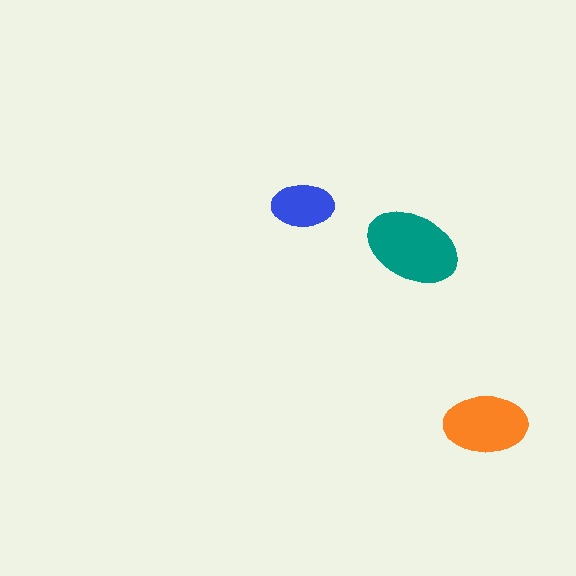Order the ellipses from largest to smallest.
the teal one, the orange one, the blue one.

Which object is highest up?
The blue ellipse is topmost.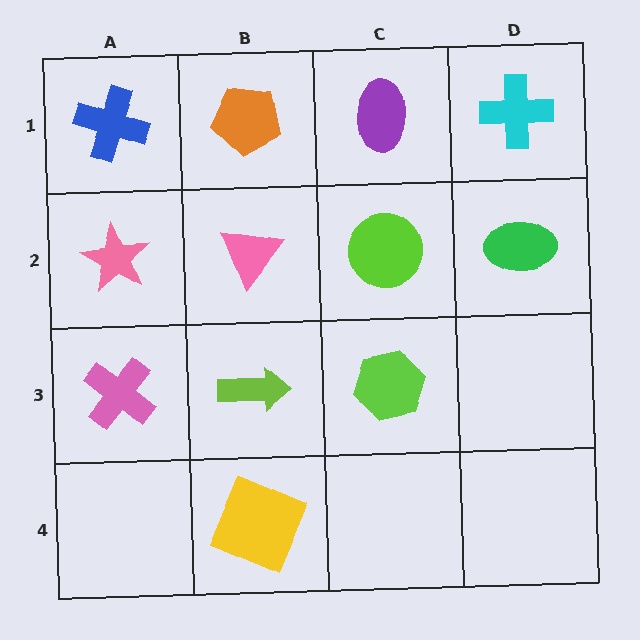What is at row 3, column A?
A pink cross.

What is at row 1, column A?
A blue cross.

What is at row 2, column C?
A lime circle.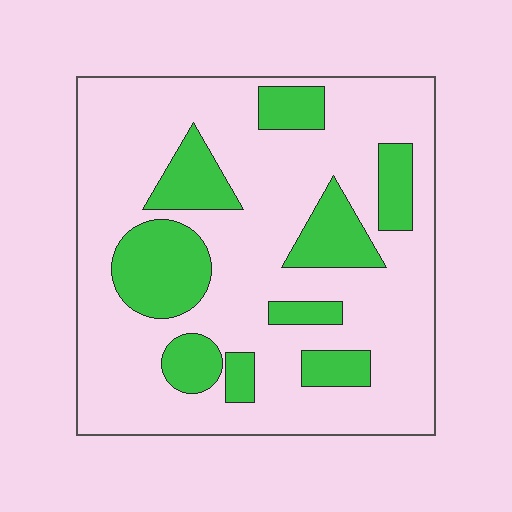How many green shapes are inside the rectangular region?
9.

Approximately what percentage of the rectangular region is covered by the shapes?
Approximately 25%.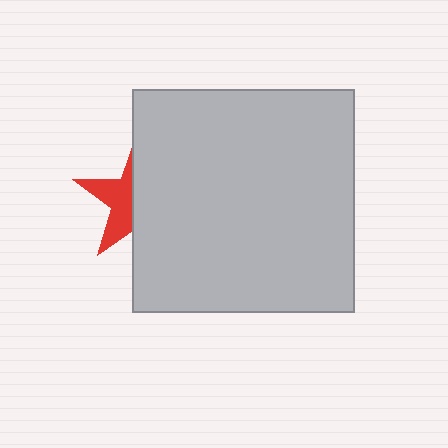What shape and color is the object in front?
The object in front is a light gray square.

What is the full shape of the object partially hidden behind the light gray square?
The partially hidden object is a red star.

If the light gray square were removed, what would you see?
You would see the complete red star.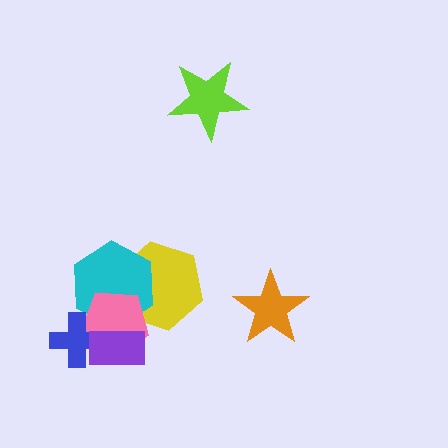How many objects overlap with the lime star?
0 objects overlap with the lime star.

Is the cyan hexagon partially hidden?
Yes, it is partially covered by another shape.